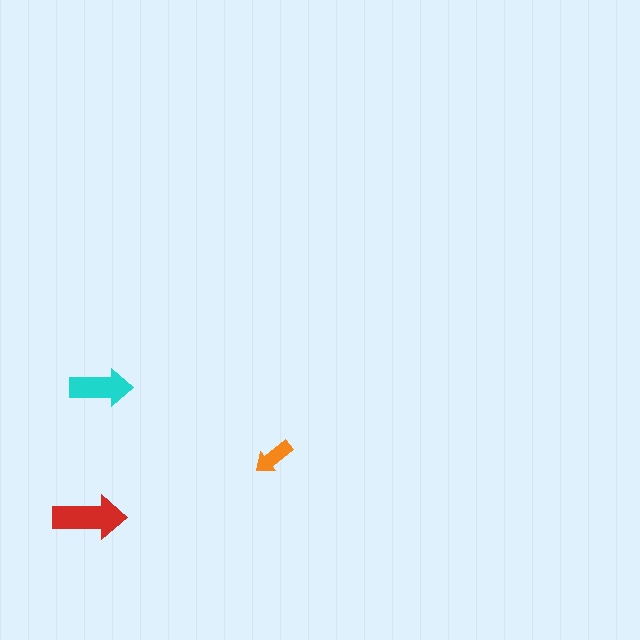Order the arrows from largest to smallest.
the red one, the cyan one, the orange one.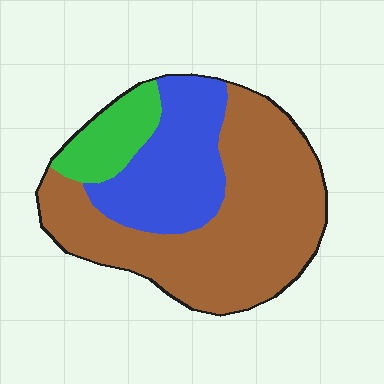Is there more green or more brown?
Brown.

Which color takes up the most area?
Brown, at roughly 60%.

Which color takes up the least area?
Green, at roughly 10%.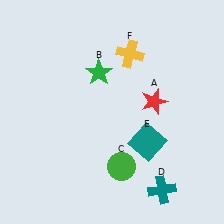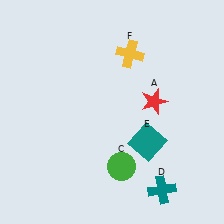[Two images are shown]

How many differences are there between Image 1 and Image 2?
There is 1 difference between the two images.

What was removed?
The green star (B) was removed in Image 2.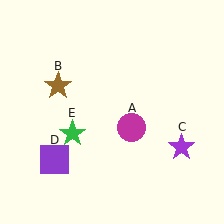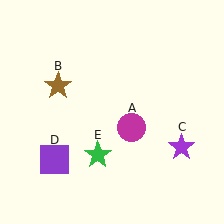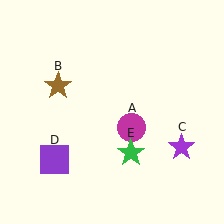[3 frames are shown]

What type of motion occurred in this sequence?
The green star (object E) rotated counterclockwise around the center of the scene.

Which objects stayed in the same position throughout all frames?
Magenta circle (object A) and brown star (object B) and purple star (object C) and purple square (object D) remained stationary.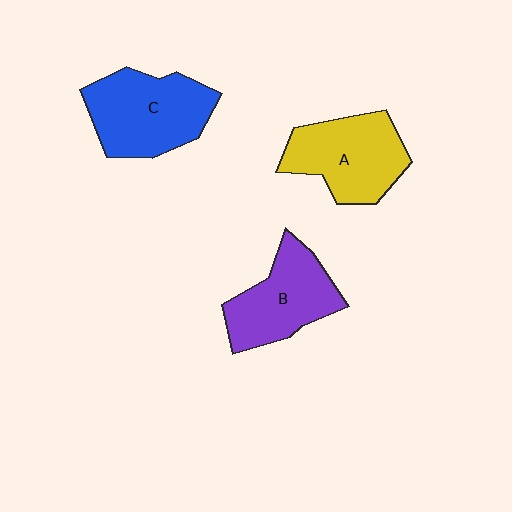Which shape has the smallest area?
Shape B (purple).